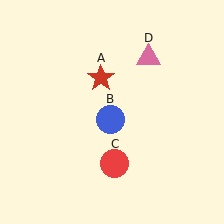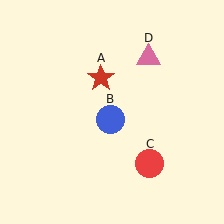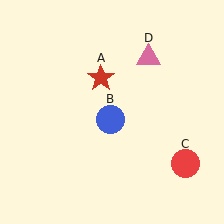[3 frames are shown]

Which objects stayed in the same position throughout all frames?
Red star (object A) and blue circle (object B) and pink triangle (object D) remained stationary.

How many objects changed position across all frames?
1 object changed position: red circle (object C).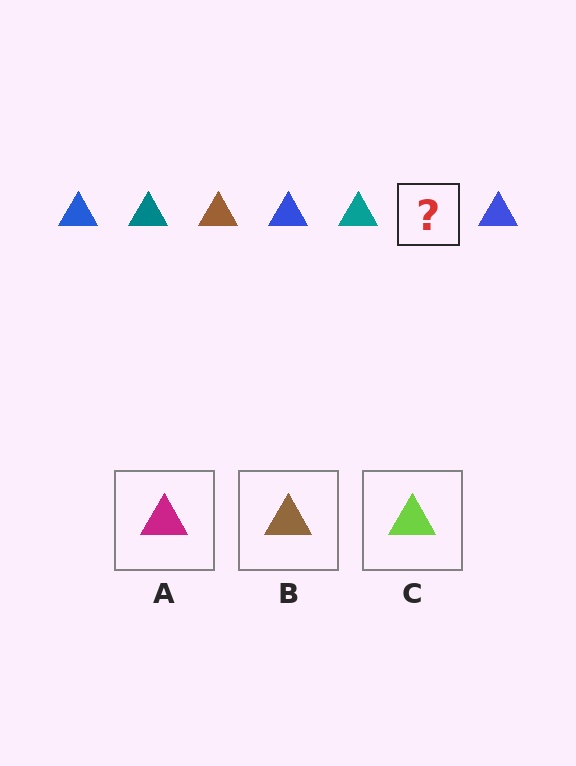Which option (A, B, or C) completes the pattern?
B.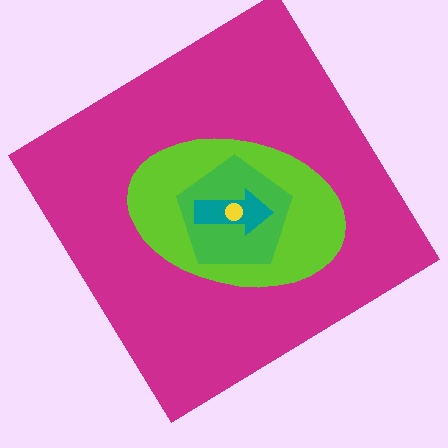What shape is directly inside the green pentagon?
The teal arrow.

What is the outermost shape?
The magenta diamond.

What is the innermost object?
The yellow circle.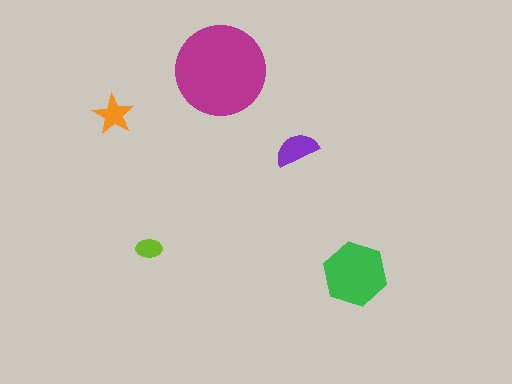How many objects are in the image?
There are 5 objects in the image.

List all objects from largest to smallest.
The magenta circle, the green hexagon, the purple semicircle, the orange star, the lime ellipse.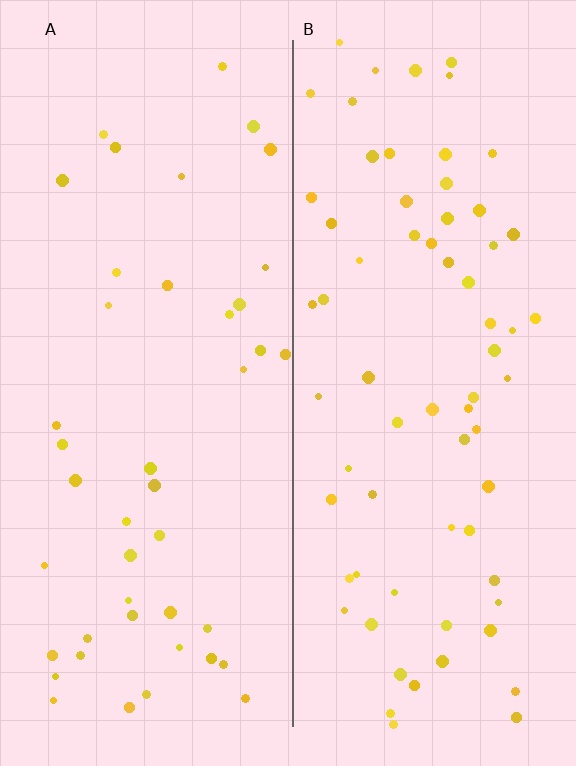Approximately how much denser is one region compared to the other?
Approximately 1.6× — region B over region A.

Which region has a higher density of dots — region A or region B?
B (the right).